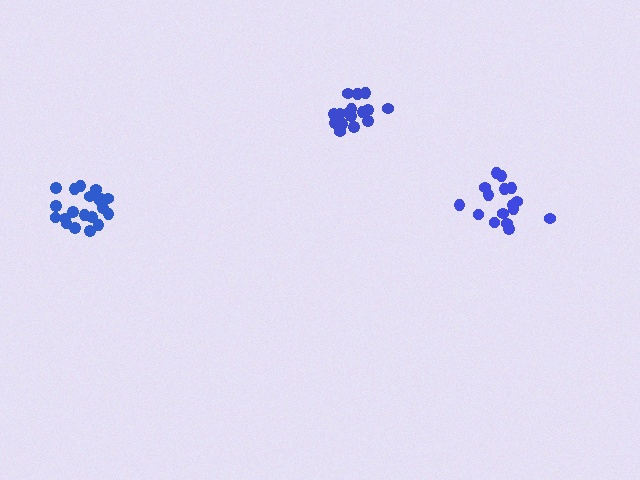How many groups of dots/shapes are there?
There are 3 groups.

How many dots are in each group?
Group 1: 16 dots, Group 2: 20 dots, Group 3: 18 dots (54 total).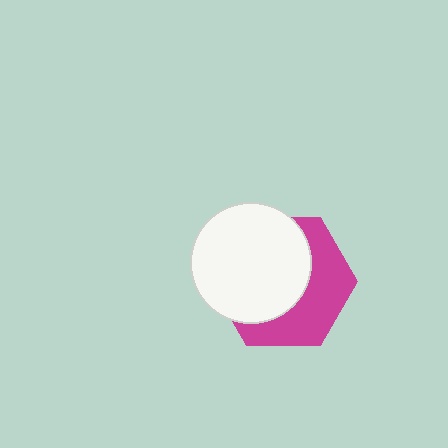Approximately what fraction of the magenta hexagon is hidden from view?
Roughly 57% of the magenta hexagon is hidden behind the white circle.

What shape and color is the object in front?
The object in front is a white circle.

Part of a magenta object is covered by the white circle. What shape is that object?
It is a hexagon.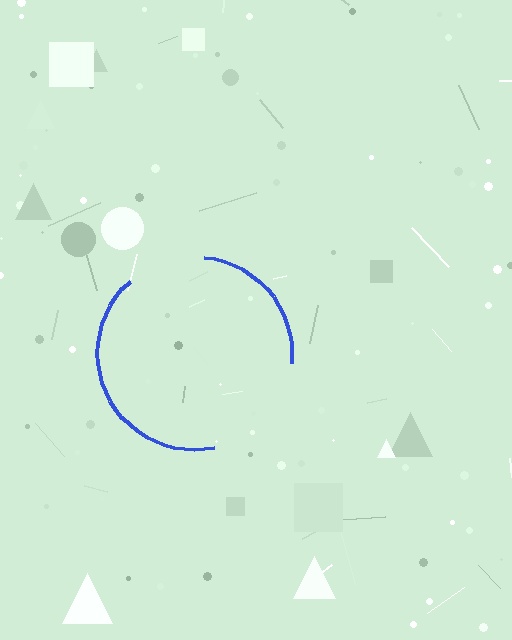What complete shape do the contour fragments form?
The contour fragments form a circle.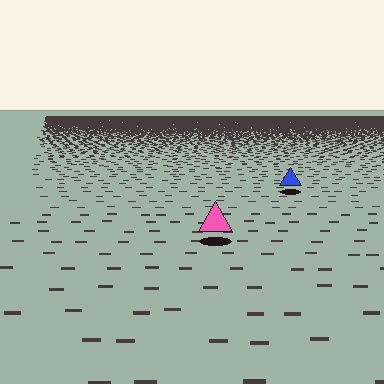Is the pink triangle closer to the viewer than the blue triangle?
Yes. The pink triangle is closer — you can tell from the texture gradient: the ground texture is coarser near it.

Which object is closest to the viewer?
The pink triangle is closest. The texture marks near it are larger and more spread out.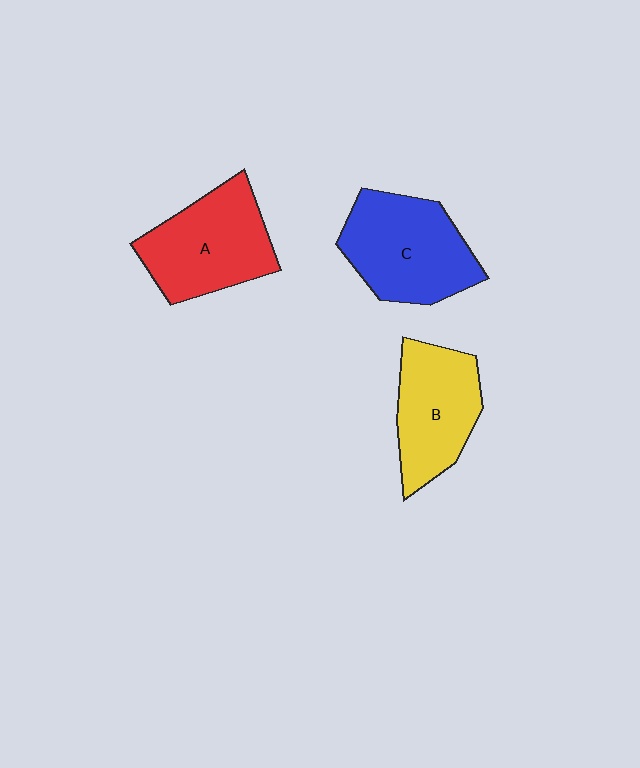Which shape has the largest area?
Shape C (blue).